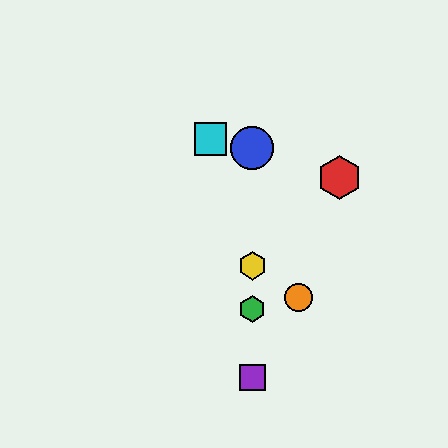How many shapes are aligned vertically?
4 shapes (the blue circle, the green hexagon, the yellow hexagon, the purple square) are aligned vertically.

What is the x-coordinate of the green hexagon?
The green hexagon is at x≈252.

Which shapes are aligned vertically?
The blue circle, the green hexagon, the yellow hexagon, the purple square are aligned vertically.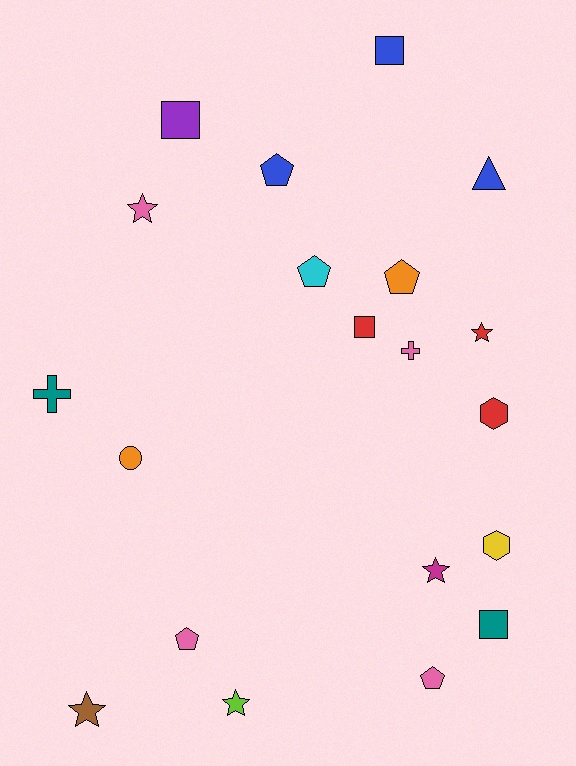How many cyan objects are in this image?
There is 1 cyan object.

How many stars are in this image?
There are 5 stars.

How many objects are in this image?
There are 20 objects.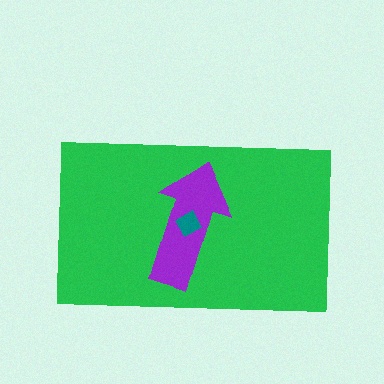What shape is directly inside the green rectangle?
The purple arrow.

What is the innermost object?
The teal diamond.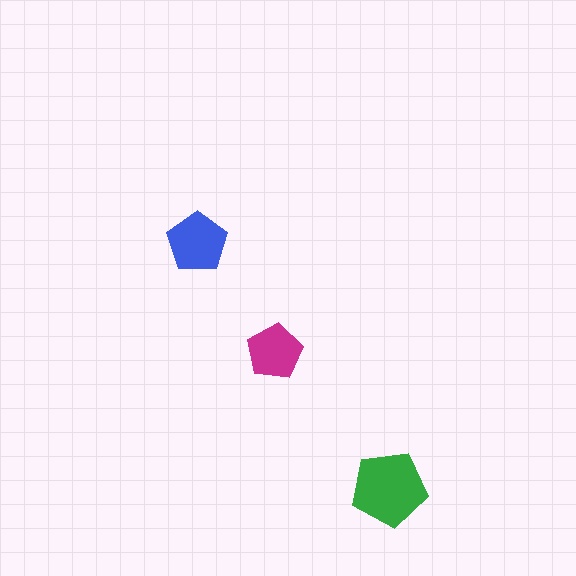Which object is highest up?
The blue pentagon is topmost.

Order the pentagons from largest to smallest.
the green one, the blue one, the magenta one.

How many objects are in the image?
There are 3 objects in the image.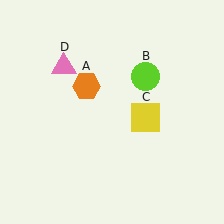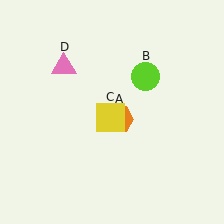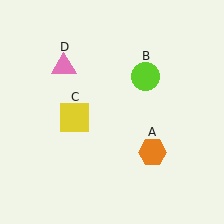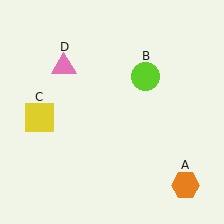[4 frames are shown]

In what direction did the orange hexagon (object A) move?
The orange hexagon (object A) moved down and to the right.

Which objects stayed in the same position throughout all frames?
Lime circle (object B) and pink triangle (object D) remained stationary.